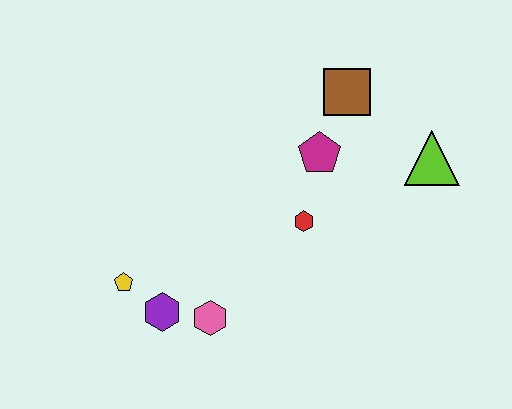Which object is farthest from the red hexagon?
The yellow pentagon is farthest from the red hexagon.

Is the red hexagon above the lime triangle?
No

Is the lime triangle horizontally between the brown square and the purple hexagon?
No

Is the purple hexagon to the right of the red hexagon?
No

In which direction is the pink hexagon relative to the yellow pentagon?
The pink hexagon is to the right of the yellow pentagon.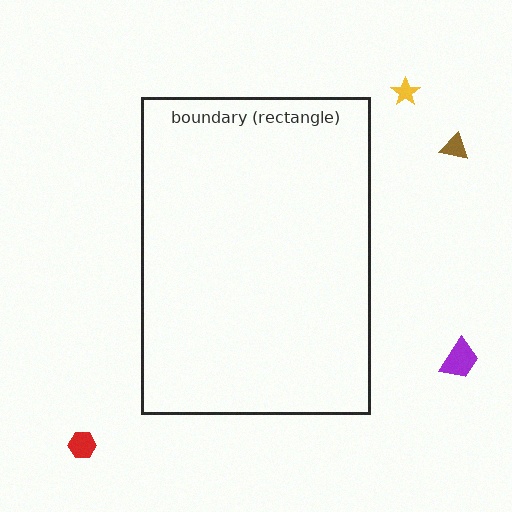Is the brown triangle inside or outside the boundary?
Outside.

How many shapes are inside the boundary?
0 inside, 4 outside.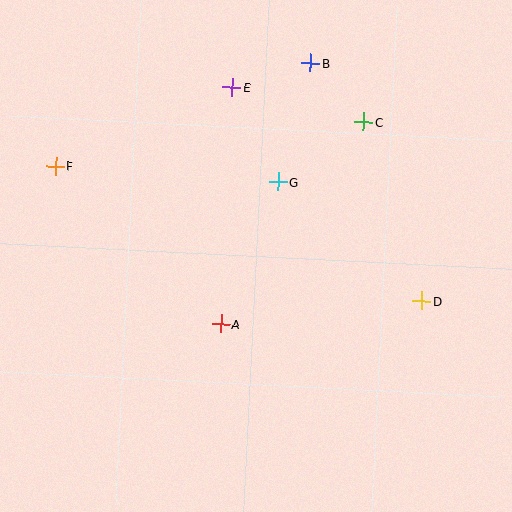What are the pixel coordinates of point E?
Point E is at (232, 87).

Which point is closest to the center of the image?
Point A at (221, 324) is closest to the center.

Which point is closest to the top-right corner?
Point C is closest to the top-right corner.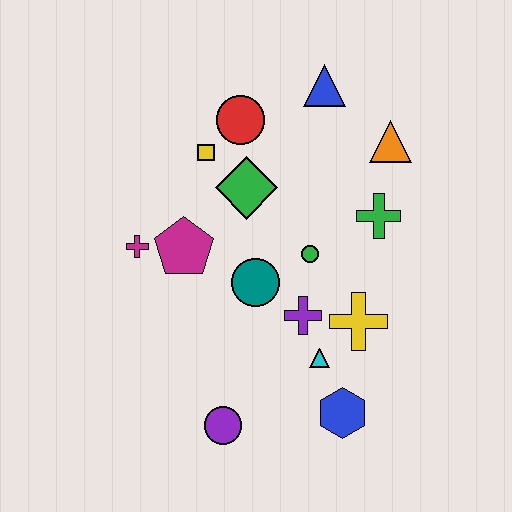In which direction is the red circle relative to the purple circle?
The red circle is above the purple circle.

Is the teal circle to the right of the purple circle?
Yes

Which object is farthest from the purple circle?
The blue triangle is farthest from the purple circle.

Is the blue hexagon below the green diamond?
Yes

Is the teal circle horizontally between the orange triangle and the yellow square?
Yes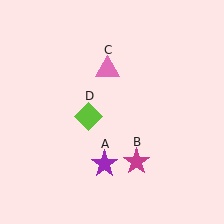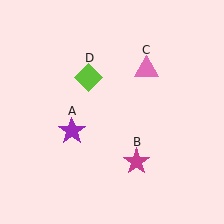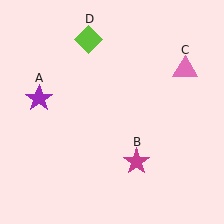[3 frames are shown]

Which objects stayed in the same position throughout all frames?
Magenta star (object B) remained stationary.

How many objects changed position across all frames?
3 objects changed position: purple star (object A), pink triangle (object C), lime diamond (object D).